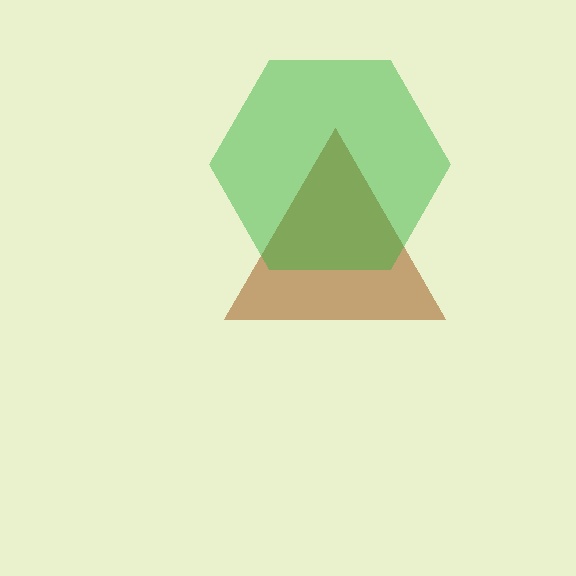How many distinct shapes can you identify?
There are 2 distinct shapes: a brown triangle, a green hexagon.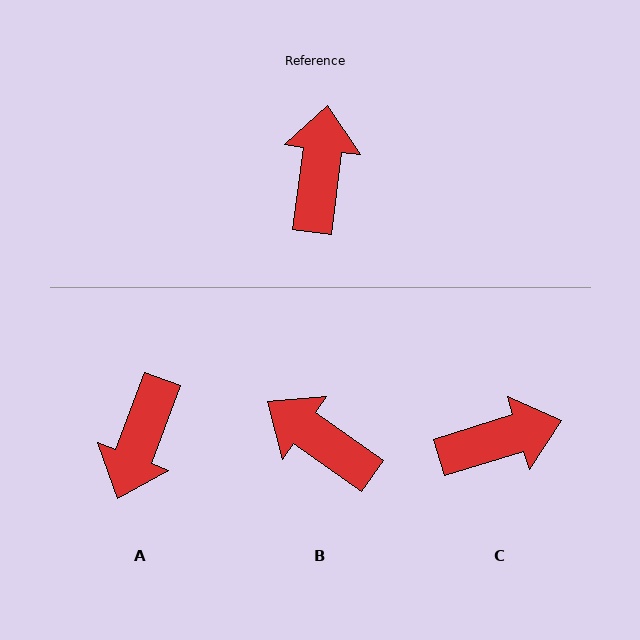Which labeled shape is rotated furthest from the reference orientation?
A, about 166 degrees away.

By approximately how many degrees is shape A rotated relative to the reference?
Approximately 166 degrees counter-clockwise.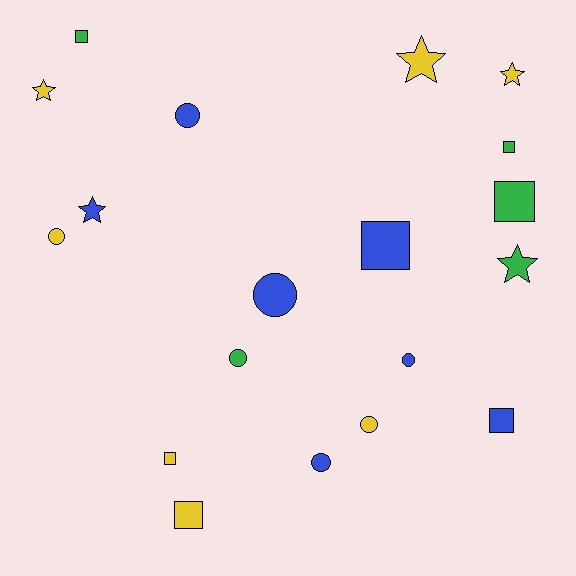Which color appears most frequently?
Yellow, with 7 objects.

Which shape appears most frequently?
Circle, with 7 objects.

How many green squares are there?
There are 3 green squares.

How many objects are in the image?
There are 19 objects.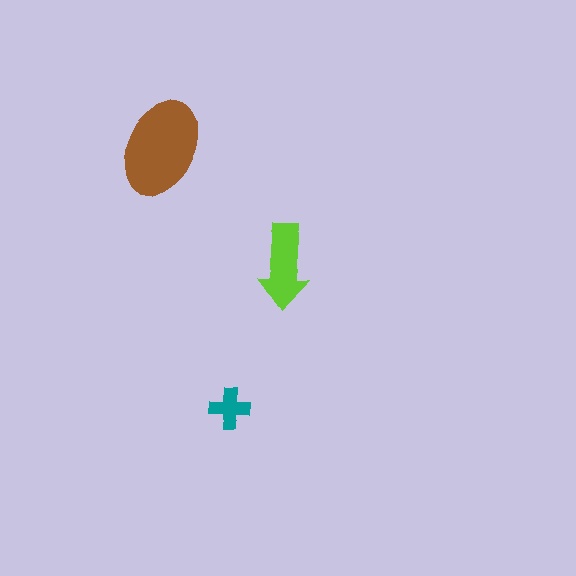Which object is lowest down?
The teal cross is bottommost.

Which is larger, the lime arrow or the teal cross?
The lime arrow.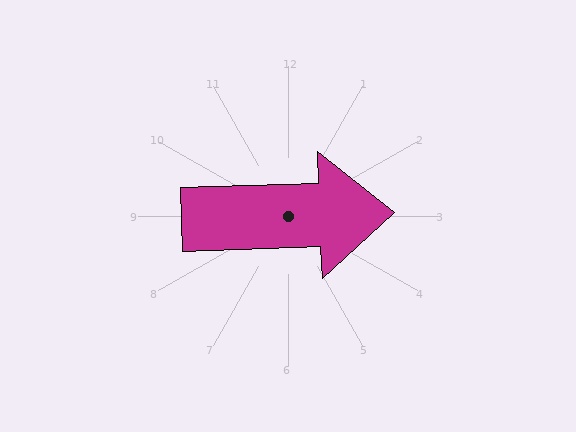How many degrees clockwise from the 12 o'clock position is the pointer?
Approximately 88 degrees.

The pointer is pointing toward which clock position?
Roughly 3 o'clock.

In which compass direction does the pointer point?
East.